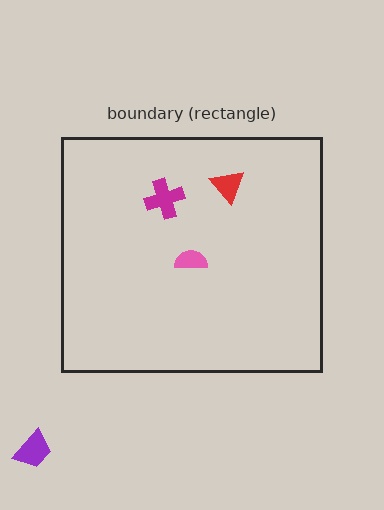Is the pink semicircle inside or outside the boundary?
Inside.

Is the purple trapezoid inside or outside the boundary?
Outside.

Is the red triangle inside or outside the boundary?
Inside.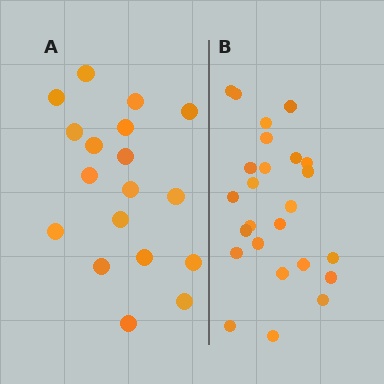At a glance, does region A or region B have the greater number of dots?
Region B (the right region) has more dots.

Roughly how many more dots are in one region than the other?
Region B has roughly 8 or so more dots than region A.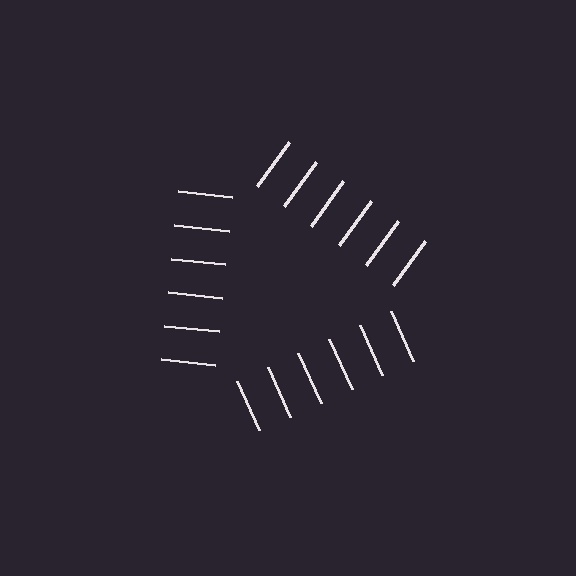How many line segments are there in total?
18 — 6 along each of the 3 edges.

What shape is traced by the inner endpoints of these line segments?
An illusory triangle — the line segments terminate on its edges but no continuous stroke is drawn.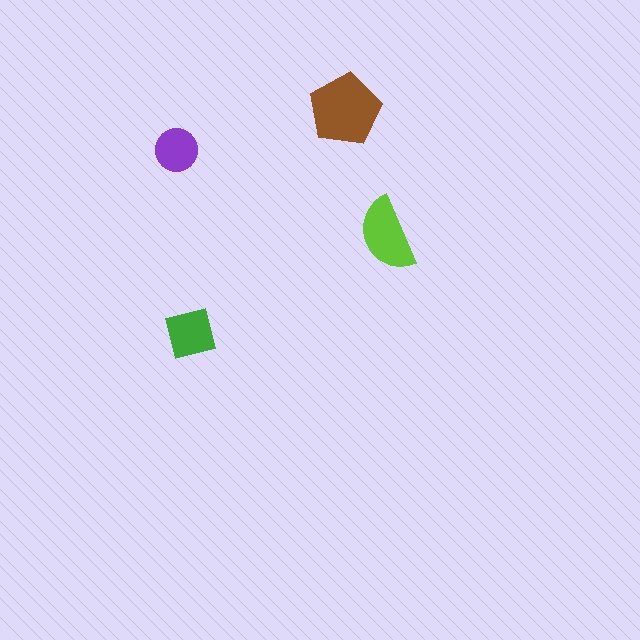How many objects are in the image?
There are 4 objects in the image.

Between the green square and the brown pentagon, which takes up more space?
The brown pentagon.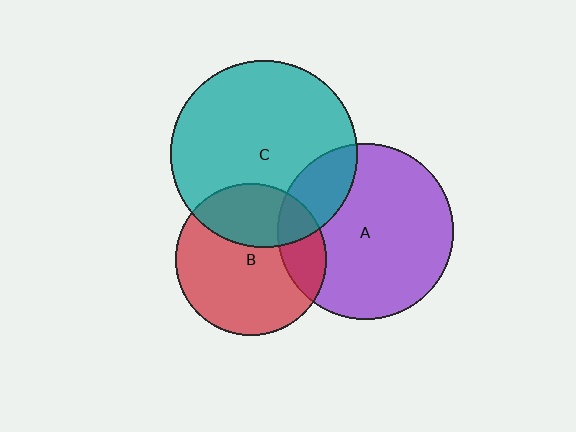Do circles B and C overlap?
Yes.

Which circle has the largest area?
Circle C (teal).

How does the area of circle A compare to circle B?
Approximately 1.4 times.